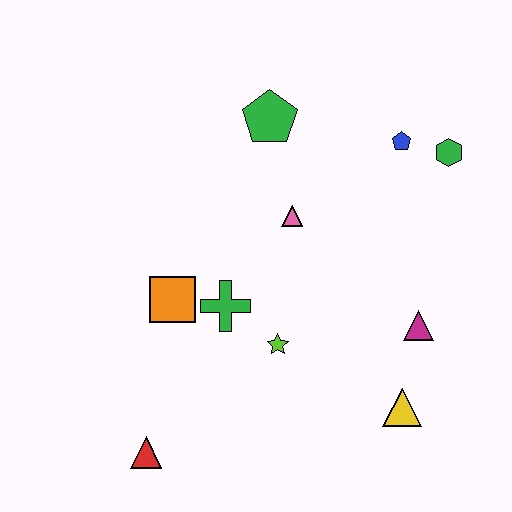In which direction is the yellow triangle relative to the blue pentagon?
The yellow triangle is below the blue pentagon.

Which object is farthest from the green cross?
The green hexagon is farthest from the green cross.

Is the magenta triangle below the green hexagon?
Yes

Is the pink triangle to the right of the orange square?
Yes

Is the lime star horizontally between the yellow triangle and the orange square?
Yes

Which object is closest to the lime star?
The green cross is closest to the lime star.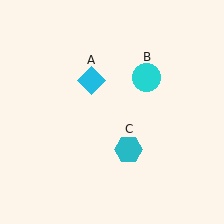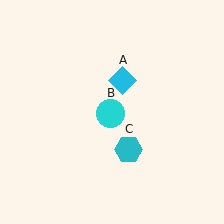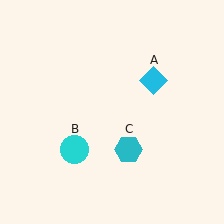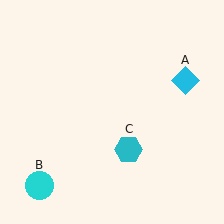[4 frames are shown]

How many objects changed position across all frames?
2 objects changed position: cyan diamond (object A), cyan circle (object B).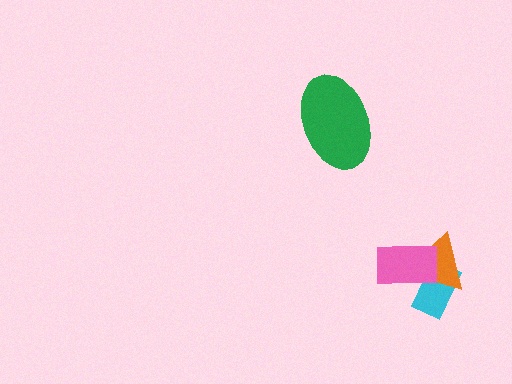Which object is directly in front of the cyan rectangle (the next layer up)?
The orange triangle is directly in front of the cyan rectangle.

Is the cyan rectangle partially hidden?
Yes, it is partially covered by another shape.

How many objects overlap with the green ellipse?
0 objects overlap with the green ellipse.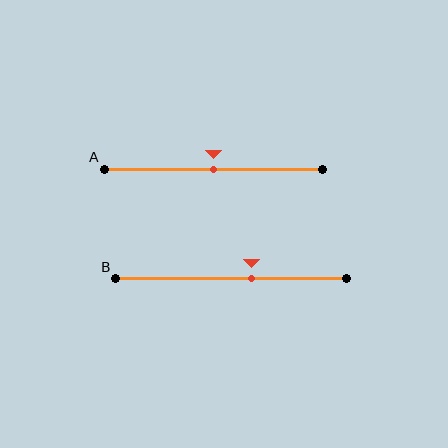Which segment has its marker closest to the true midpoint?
Segment A has its marker closest to the true midpoint.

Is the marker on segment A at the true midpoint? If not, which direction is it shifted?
Yes, the marker on segment A is at the true midpoint.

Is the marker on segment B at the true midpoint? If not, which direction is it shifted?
No, the marker on segment B is shifted to the right by about 9% of the segment length.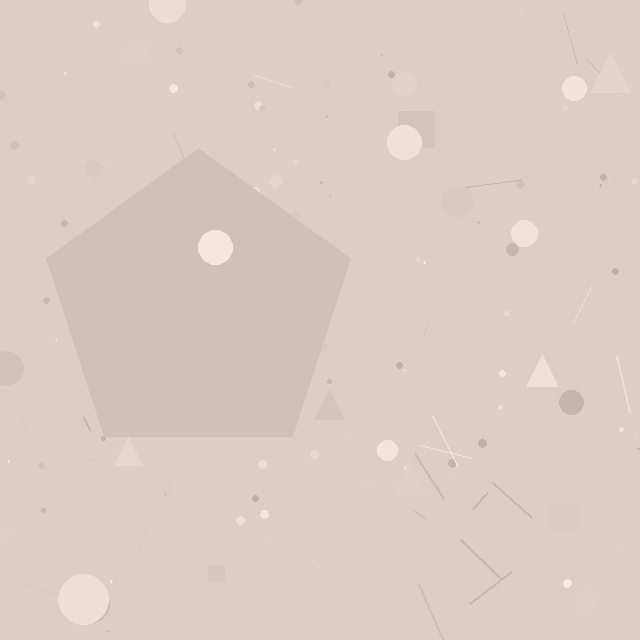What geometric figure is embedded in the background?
A pentagon is embedded in the background.